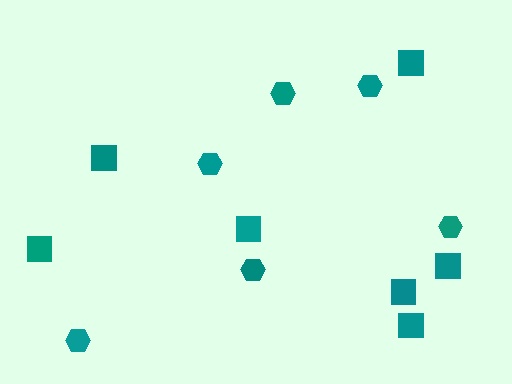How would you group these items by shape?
There are 2 groups: one group of squares (7) and one group of hexagons (6).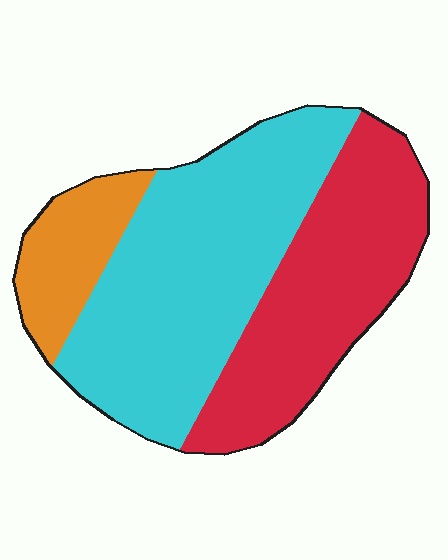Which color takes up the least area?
Orange, at roughly 15%.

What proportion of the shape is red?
Red takes up between a third and a half of the shape.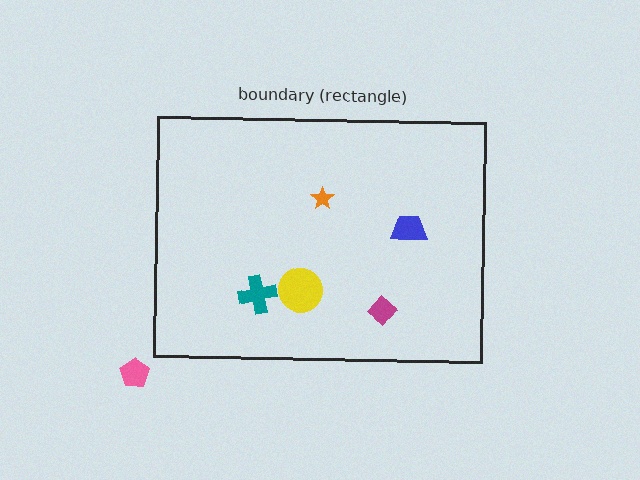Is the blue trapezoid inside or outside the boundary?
Inside.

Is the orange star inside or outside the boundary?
Inside.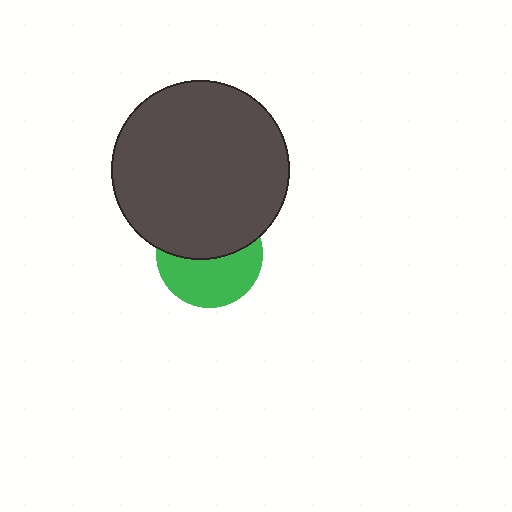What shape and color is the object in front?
The object in front is a dark gray circle.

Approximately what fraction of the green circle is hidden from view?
Roughly 50% of the green circle is hidden behind the dark gray circle.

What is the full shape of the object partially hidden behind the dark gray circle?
The partially hidden object is a green circle.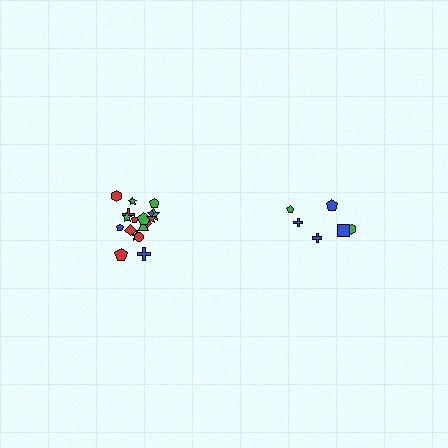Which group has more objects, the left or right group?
The left group.